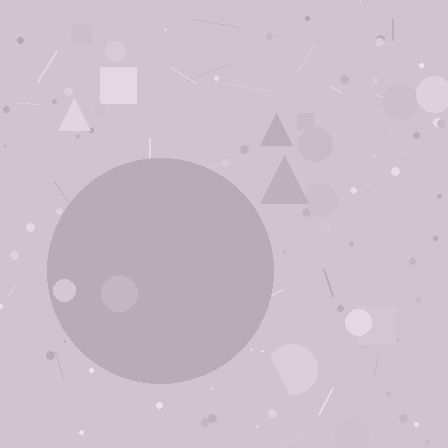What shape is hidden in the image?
A circle is hidden in the image.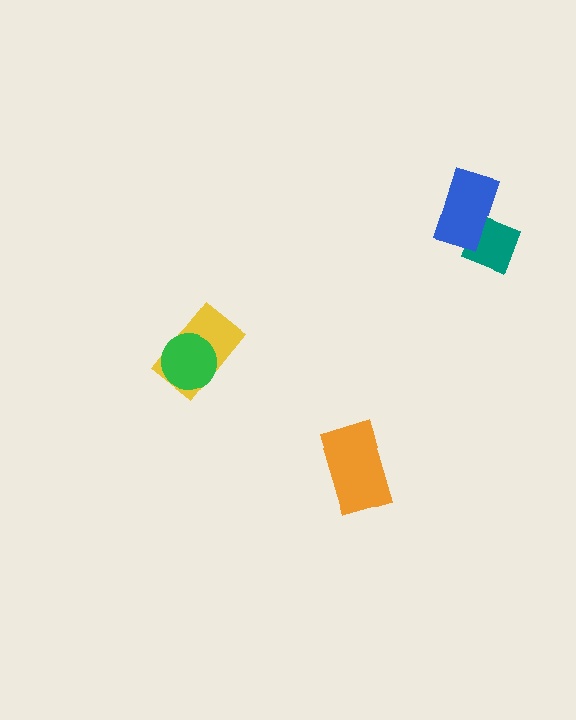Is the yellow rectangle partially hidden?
Yes, it is partially covered by another shape.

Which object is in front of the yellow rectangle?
The green circle is in front of the yellow rectangle.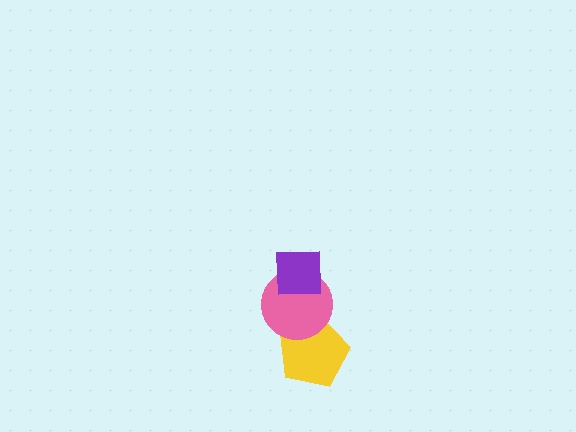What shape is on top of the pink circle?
The purple square is on top of the pink circle.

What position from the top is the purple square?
The purple square is 1st from the top.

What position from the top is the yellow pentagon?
The yellow pentagon is 3rd from the top.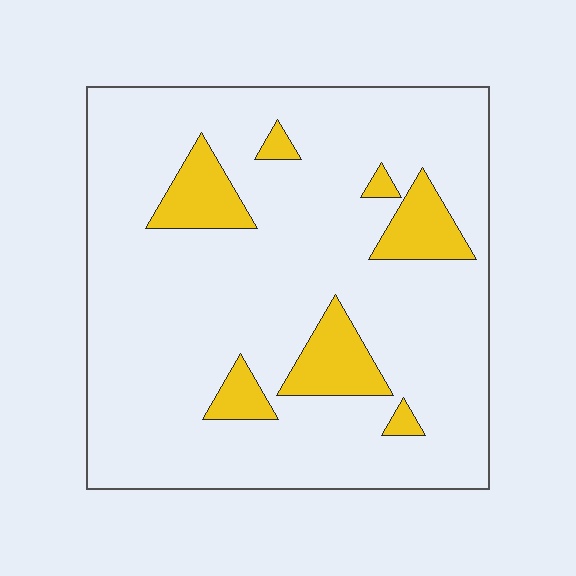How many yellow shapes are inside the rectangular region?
7.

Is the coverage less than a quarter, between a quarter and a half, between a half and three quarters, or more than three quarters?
Less than a quarter.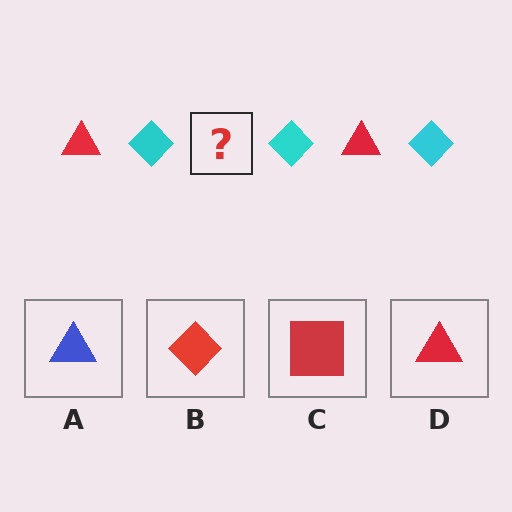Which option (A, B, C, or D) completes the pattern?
D.